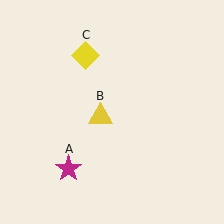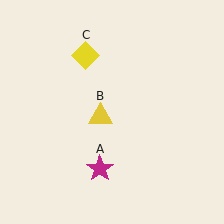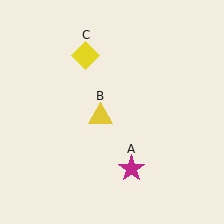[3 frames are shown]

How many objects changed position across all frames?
1 object changed position: magenta star (object A).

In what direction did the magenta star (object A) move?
The magenta star (object A) moved right.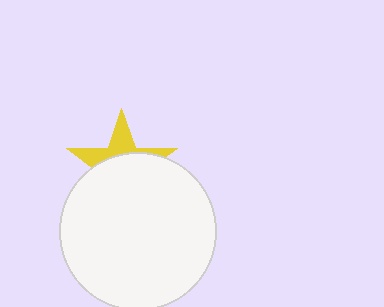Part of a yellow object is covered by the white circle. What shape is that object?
It is a star.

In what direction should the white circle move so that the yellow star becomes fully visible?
The white circle should move down. That is the shortest direction to clear the overlap and leave the yellow star fully visible.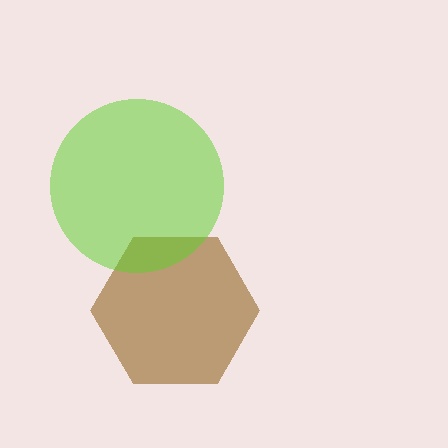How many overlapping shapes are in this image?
There are 2 overlapping shapes in the image.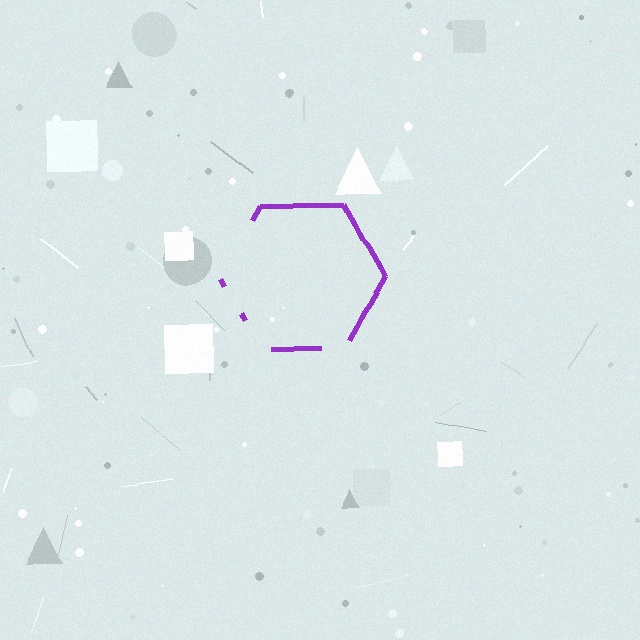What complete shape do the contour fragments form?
The contour fragments form a hexagon.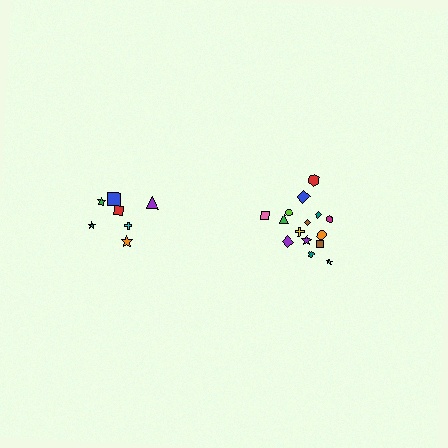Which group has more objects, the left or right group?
The right group.